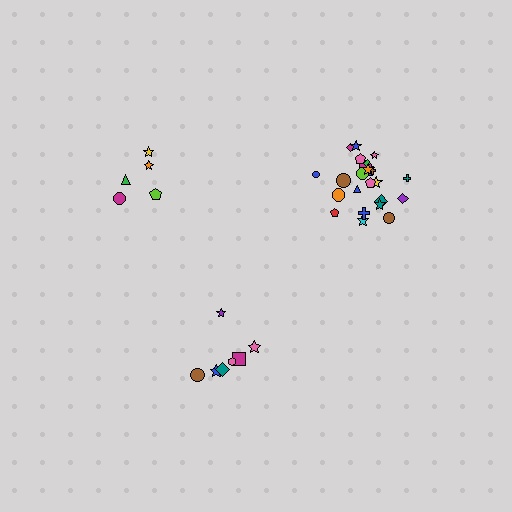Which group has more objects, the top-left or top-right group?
The top-right group.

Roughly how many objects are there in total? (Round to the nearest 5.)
Roughly 35 objects in total.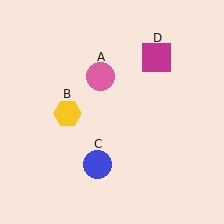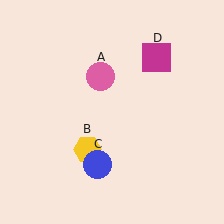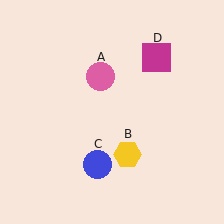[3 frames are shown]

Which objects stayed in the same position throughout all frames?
Pink circle (object A) and blue circle (object C) and magenta square (object D) remained stationary.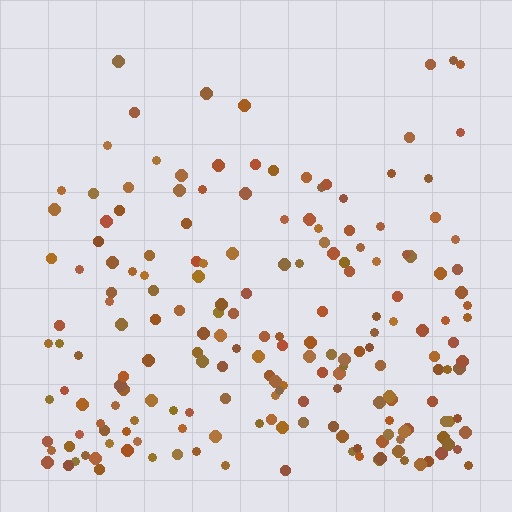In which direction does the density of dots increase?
From top to bottom, with the bottom side densest.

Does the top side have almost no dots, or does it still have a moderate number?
Still a moderate number, just noticeably fewer than the bottom.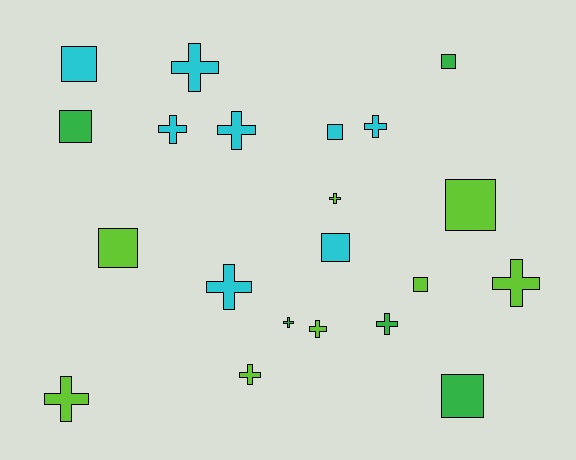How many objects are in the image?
There are 21 objects.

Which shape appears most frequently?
Cross, with 12 objects.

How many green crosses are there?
There are 2 green crosses.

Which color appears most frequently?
Cyan, with 8 objects.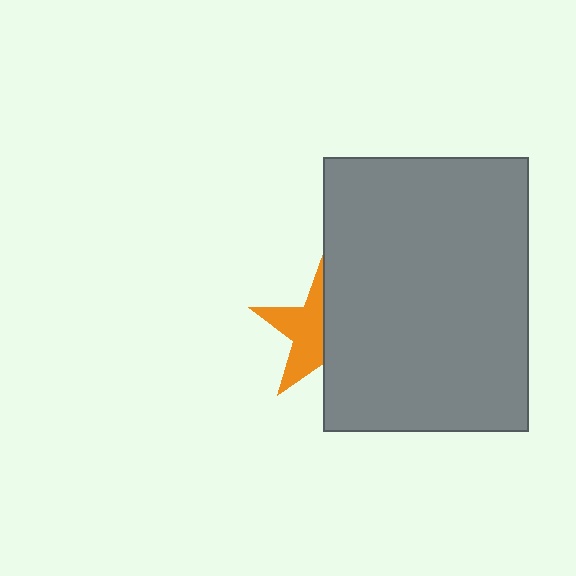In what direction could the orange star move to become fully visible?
The orange star could move left. That would shift it out from behind the gray rectangle entirely.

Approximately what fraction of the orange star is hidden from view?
Roughly 50% of the orange star is hidden behind the gray rectangle.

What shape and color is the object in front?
The object in front is a gray rectangle.